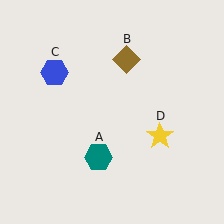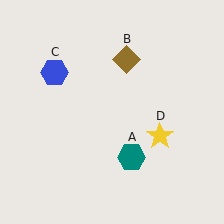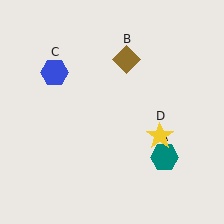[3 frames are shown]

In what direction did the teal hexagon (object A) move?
The teal hexagon (object A) moved right.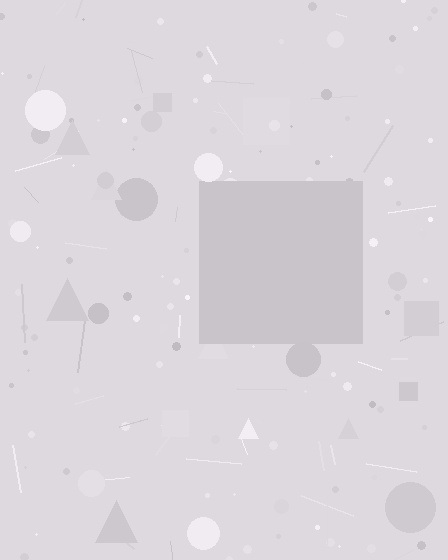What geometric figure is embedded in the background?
A square is embedded in the background.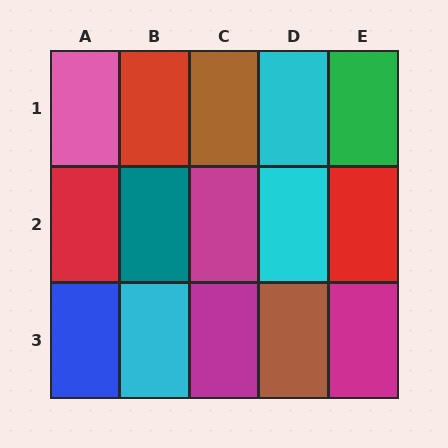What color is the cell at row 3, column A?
Blue.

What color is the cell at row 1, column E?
Green.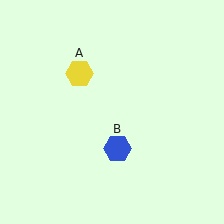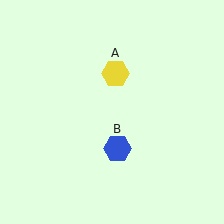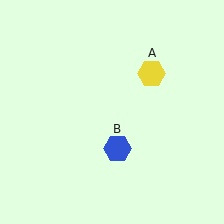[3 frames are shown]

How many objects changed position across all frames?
1 object changed position: yellow hexagon (object A).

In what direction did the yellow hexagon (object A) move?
The yellow hexagon (object A) moved right.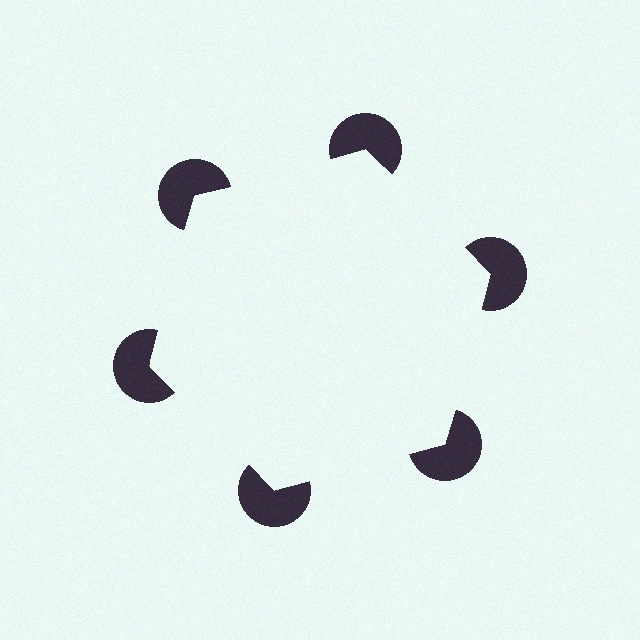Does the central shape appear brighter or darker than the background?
It typically appears slightly brighter than the background, even though no actual brightness change is drawn.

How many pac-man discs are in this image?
There are 6 — one at each vertex of the illusory hexagon.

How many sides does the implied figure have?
6 sides.